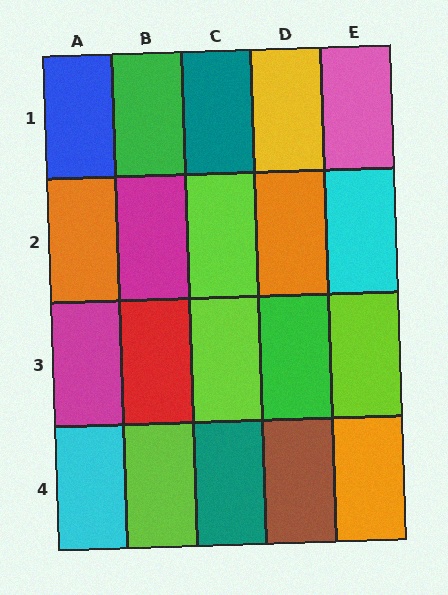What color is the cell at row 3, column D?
Green.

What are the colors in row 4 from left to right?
Cyan, lime, teal, brown, orange.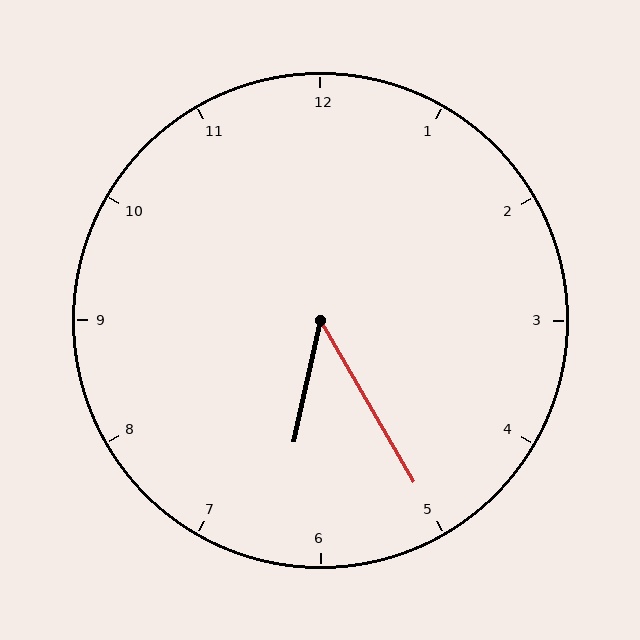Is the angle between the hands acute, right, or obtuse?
It is acute.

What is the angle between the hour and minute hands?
Approximately 42 degrees.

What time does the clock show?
6:25.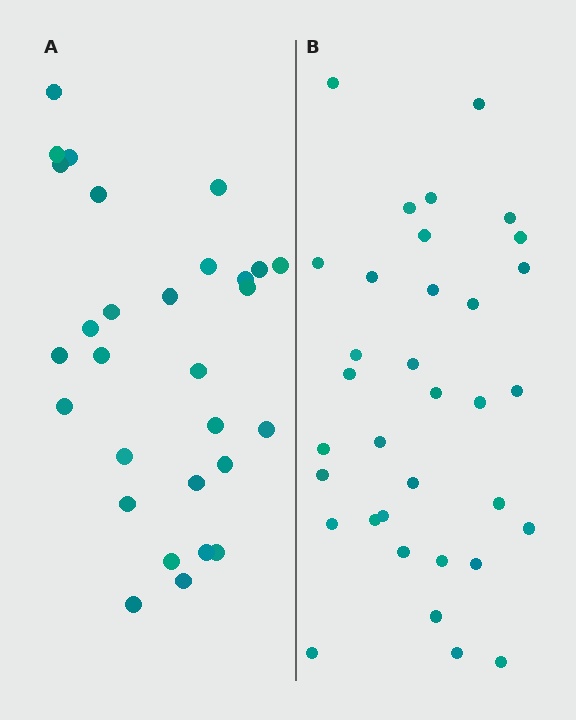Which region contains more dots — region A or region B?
Region B (the right region) has more dots.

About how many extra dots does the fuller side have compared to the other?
Region B has about 5 more dots than region A.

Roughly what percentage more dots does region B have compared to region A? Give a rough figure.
About 15% more.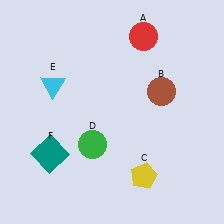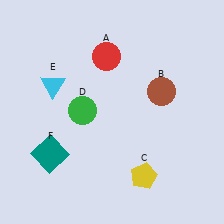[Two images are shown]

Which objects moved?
The objects that moved are: the red circle (A), the green circle (D).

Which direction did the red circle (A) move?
The red circle (A) moved left.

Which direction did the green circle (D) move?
The green circle (D) moved up.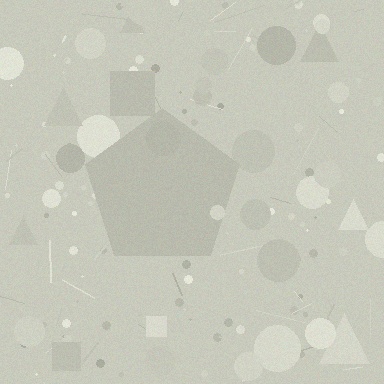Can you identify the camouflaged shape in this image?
The camouflaged shape is a pentagon.